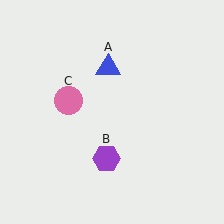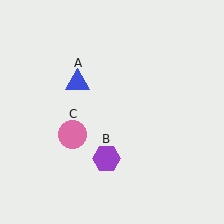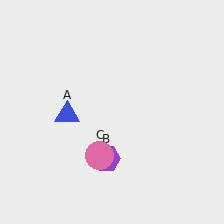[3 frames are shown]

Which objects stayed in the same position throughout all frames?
Purple hexagon (object B) remained stationary.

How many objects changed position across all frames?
2 objects changed position: blue triangle (object A), pink circle (object C).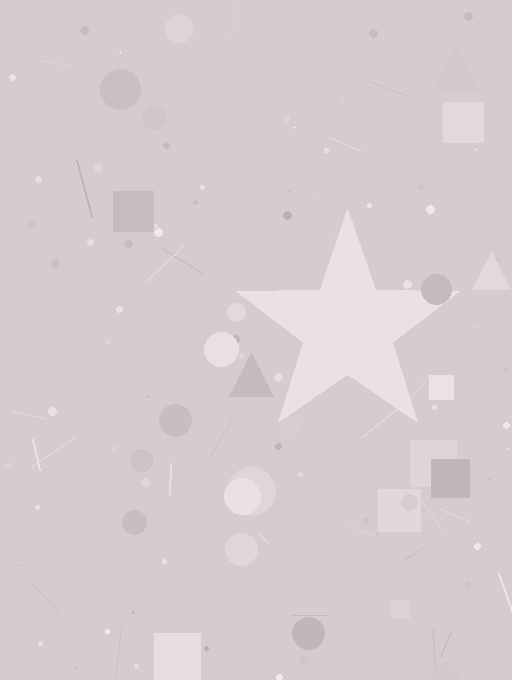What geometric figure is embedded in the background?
A star is embedded in the background.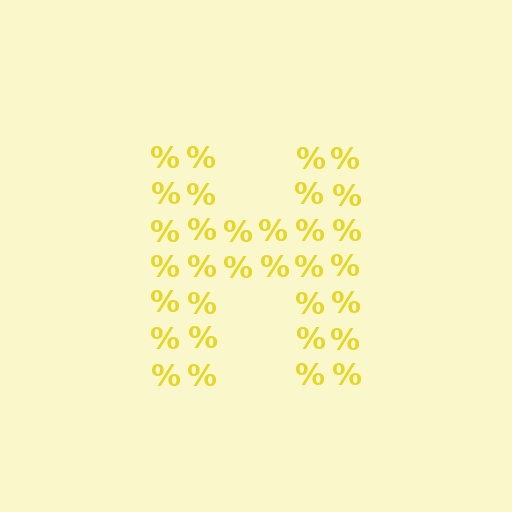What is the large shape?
The large shape is the letter H.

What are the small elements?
The small elements are percent signs.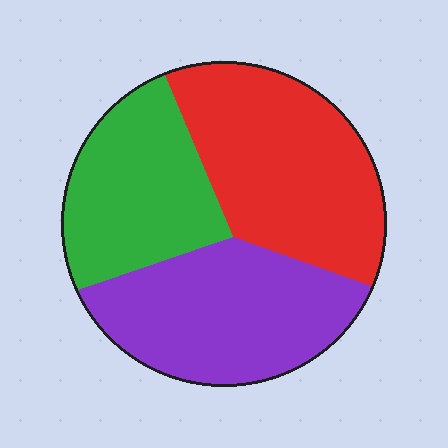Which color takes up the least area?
Green, at roughly 30%.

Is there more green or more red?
Red.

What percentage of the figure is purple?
Purple takes up about one third (1/3) of the figure.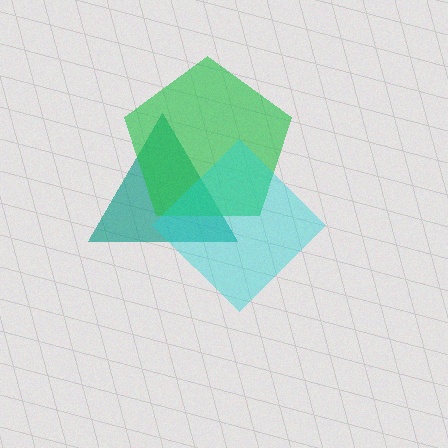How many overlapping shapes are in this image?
There are 3 overlapping shapes in the image.